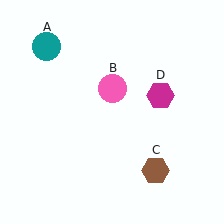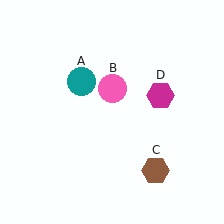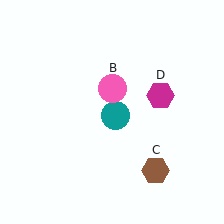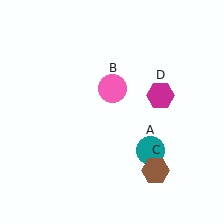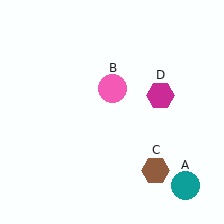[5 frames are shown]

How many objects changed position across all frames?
1 object changed position: teal circle (object A).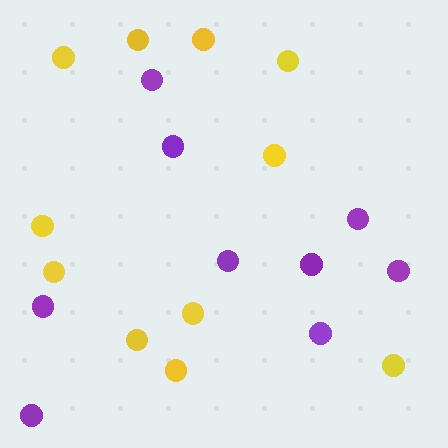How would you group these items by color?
There are 2 groups: one group of yellow circles (11) and one group of purple circles (9).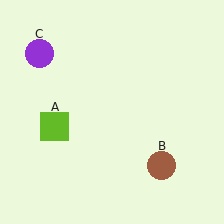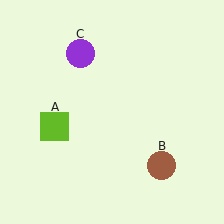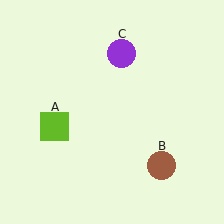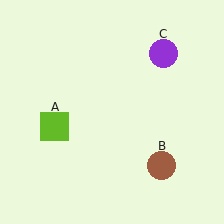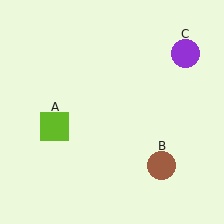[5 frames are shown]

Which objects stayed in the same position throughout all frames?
Lime square (object A) and brown circle (object B) remained stationary.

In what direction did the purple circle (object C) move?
The purple circle (object C) moved right.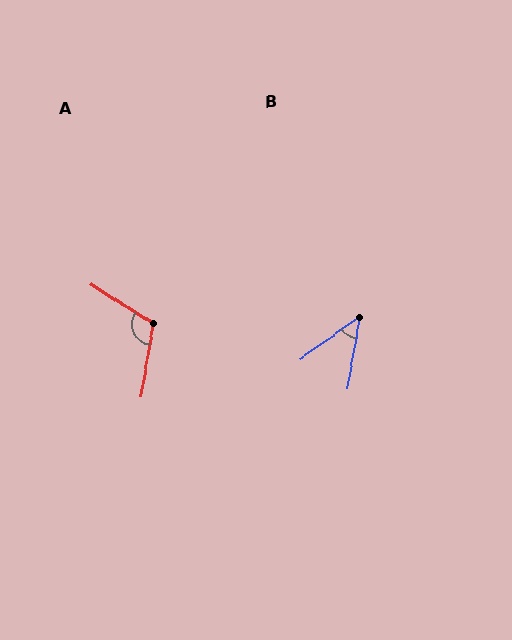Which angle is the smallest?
B, at approximately 44 degrees.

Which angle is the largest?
A, at approximately 113 degrees.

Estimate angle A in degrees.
Approximately 113 degrees.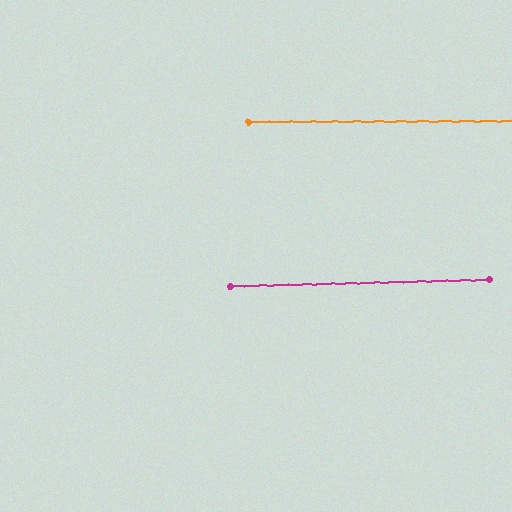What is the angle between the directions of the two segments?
Approximately 1 degree.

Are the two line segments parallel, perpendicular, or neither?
Parallel — their directions differ by only 1.1°.